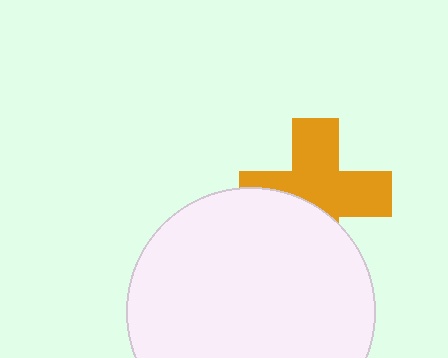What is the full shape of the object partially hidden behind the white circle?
The partially hidden object is an orange cross.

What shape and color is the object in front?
The object in front is a white circle.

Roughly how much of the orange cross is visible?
About half of it is visible (roughly 63%).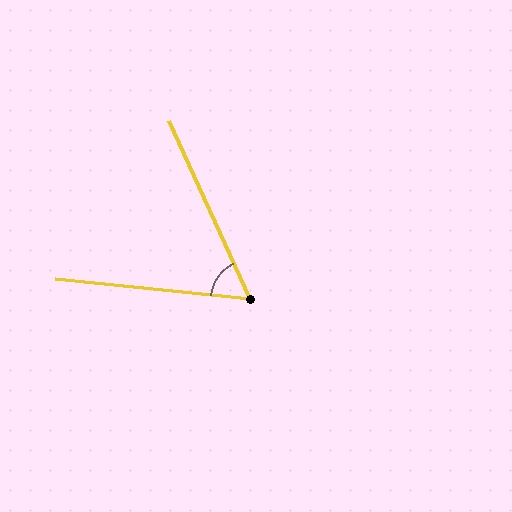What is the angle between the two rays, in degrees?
Approximately 60 degrees.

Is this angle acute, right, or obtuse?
It is acute.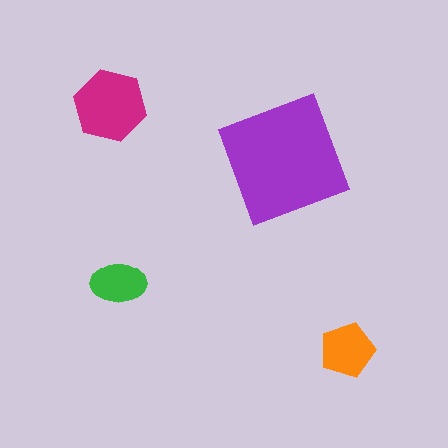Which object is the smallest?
The green ellipse.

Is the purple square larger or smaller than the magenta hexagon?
Larger.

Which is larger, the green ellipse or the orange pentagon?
The orange pentagon.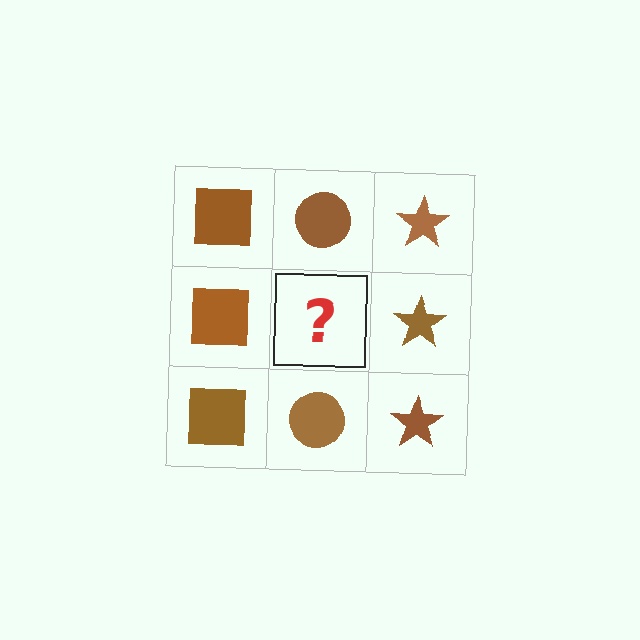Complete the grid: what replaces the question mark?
The question mark should be replaced with a brown circle.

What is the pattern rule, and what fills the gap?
The rule is that each column has a consistent shape. The gap should be filled with a brown circle.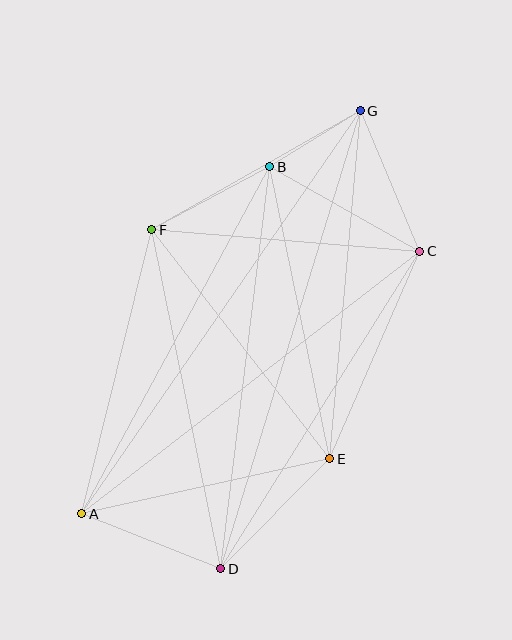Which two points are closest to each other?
Points B and G are closest to each other.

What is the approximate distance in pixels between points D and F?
The distance between D and F is approximately 346 pixels.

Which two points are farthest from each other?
Points A and G are farthest from each other.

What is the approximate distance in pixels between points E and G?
The distance between E and G is approximately 350 pixels.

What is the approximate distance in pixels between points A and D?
The distance between A and D is approximately 150 pixels.